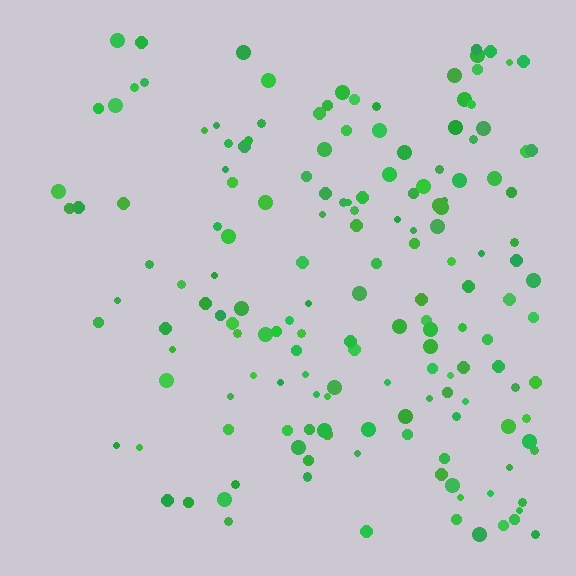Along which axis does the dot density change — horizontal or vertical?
Horizontal.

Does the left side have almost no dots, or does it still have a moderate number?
Still a moderate number, just noticeably fewer than the right.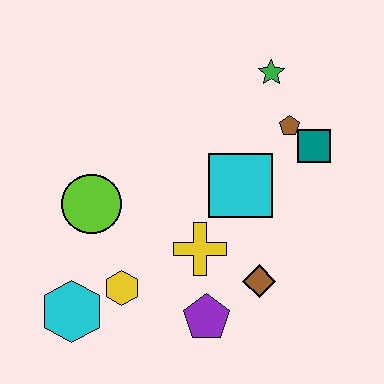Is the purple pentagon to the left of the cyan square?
Yes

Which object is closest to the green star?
The brown pentagon is closest to the green star.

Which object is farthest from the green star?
The cyan hexagon is farthest from the green star.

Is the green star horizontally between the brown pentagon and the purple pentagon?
Yes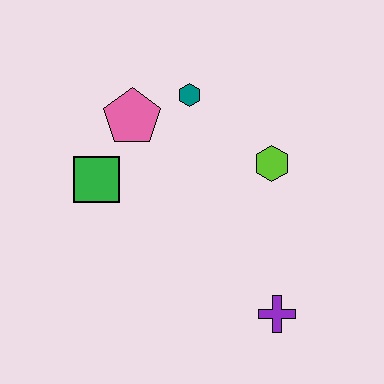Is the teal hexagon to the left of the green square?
No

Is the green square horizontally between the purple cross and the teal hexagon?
No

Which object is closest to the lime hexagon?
The teal hexagon is closest to the lime hexagon.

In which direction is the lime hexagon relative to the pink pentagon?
The lime hexagon is to the right of the pink pentagon.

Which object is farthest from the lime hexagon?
The green square is farthest from the lime hexagon.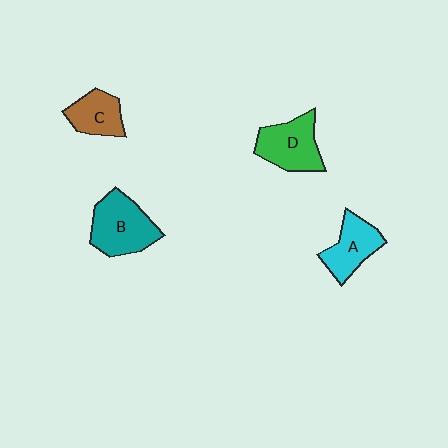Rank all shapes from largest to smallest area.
From largest to smallest: B (teal), D (green), A (cyan), C (brown).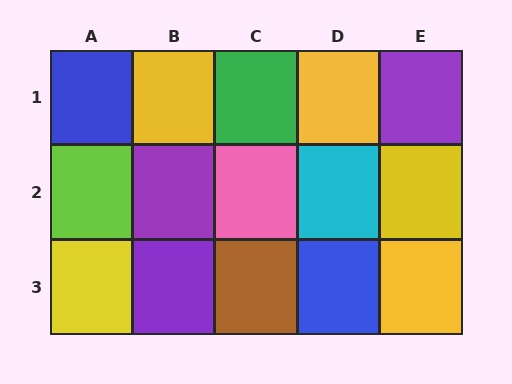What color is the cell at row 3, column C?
Brown.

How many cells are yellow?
5 cells are yellow.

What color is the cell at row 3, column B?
Purple.